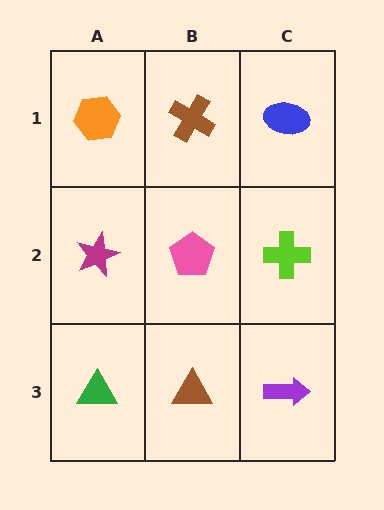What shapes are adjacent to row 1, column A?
A magenta star (row 2, column A), a brown cross (row 1, column B).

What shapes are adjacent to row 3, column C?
A lime cross (row 2, column C), a brown triangle (row 3, column B).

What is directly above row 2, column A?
An orange hexagon.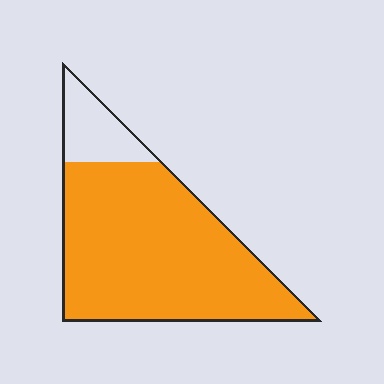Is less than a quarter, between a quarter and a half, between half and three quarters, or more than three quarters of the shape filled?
More than three quarters.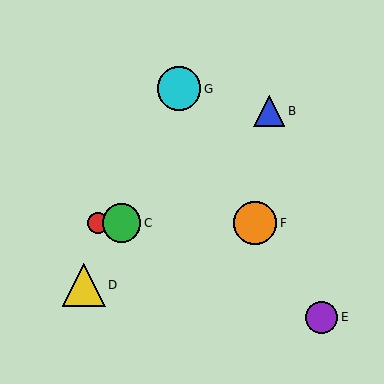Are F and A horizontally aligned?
Yes, both are at y≈223.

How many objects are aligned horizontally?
3 objects (A, C, F) are aligned horizontally.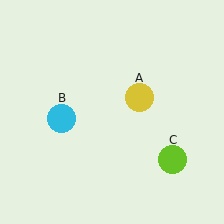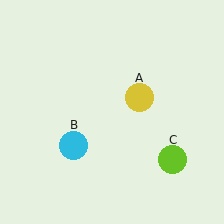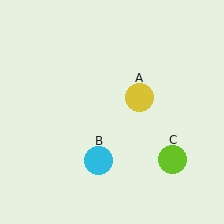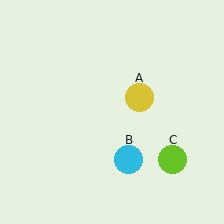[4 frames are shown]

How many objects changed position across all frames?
1 object changed position: cyan circle (object B).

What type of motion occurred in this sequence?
The cyan circle (object B) rotated counterclockwise around the center of the scene.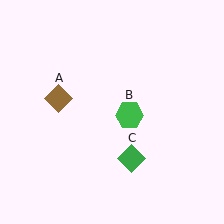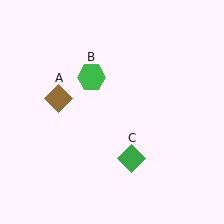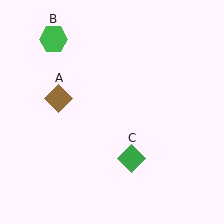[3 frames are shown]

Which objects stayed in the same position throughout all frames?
Brown diamond (object A) and green diamond (object C) remained stationary.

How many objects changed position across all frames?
1 object changed position: green hexagon (object B).